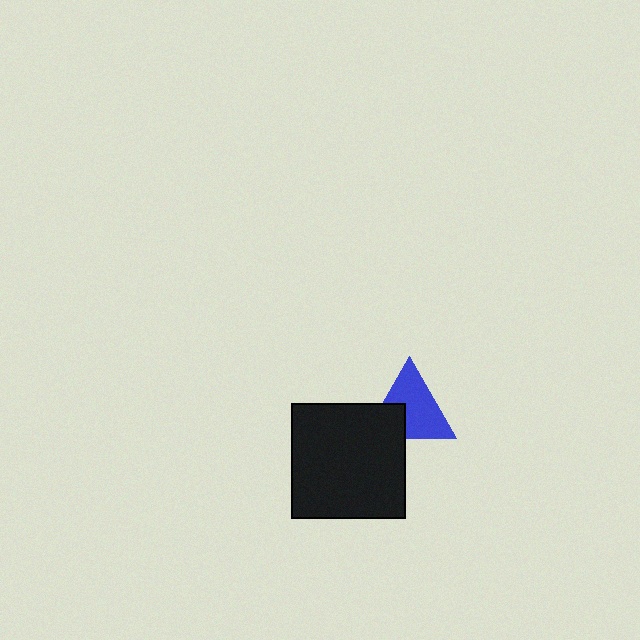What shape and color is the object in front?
The object in front is a black square.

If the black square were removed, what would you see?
You would see the complete blue triangle.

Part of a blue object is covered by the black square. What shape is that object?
It is a triangle.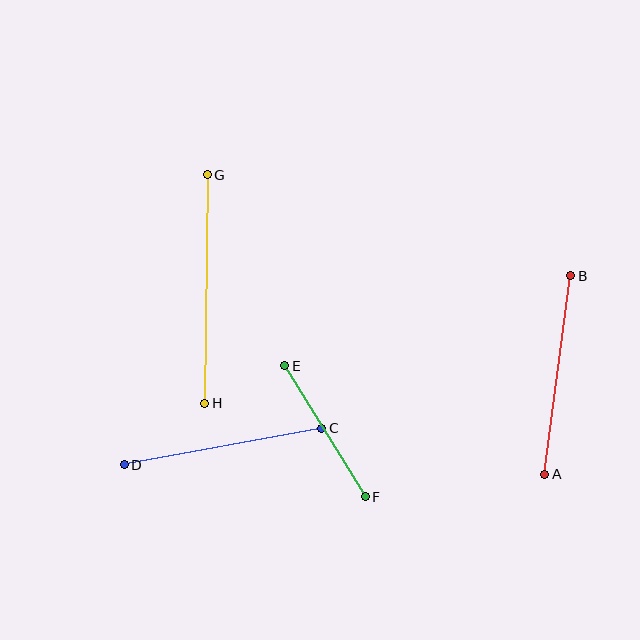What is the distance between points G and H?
The distance is approximately 229 pixels.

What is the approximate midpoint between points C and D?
The midpoint is at approximately (223, 447) pixels.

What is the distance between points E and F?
The distance is approximately 154 pixels.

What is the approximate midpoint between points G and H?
The midpoint is at approximately (206, 289) pixels.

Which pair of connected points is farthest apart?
Points G and H are farthest apart.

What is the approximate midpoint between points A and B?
The midpoint is at approximately (558, 375) pixels.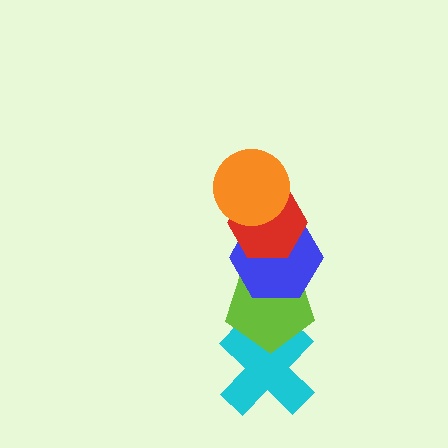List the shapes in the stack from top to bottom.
From top to bottom: the orange circle, the red hexagon, the blue hexagon, the lime pentagon, the cyan cross.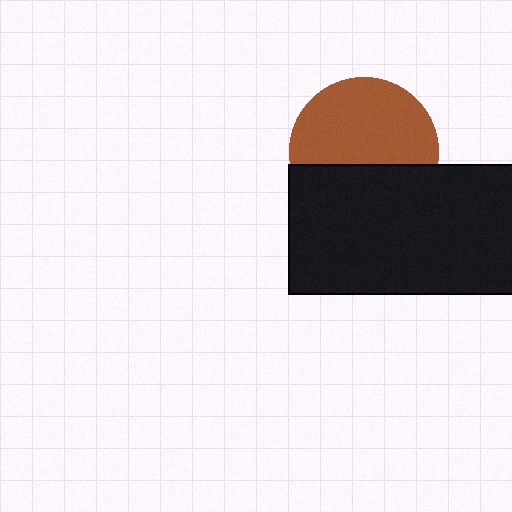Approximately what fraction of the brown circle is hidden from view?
Roughly 40% of the brown circle is hidden behind the black rectangle.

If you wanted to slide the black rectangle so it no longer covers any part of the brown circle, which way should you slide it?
Slide it down — that is the most direct way to separate the two shapes.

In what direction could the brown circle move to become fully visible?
The brown circle could move up. That would shift it out from behind the black rectangle entirely.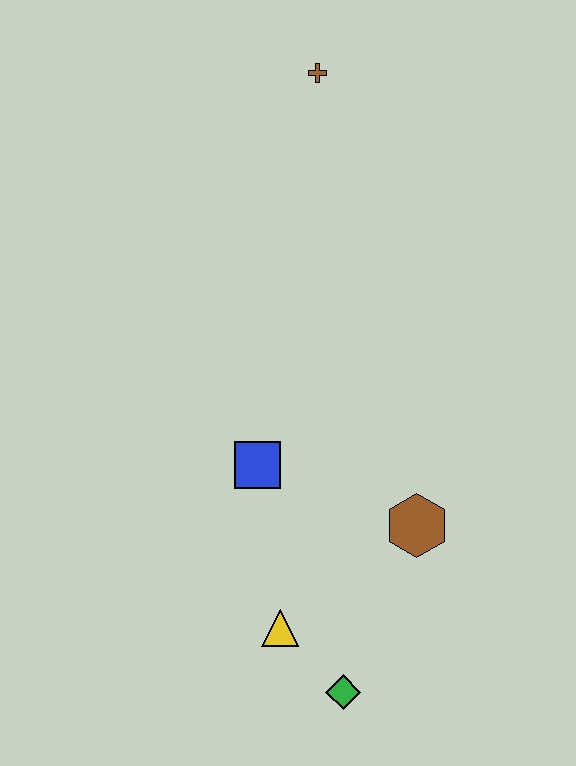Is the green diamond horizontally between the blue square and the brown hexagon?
Yes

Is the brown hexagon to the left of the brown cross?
No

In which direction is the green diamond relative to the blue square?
The green diamond is below the blue square.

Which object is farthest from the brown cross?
The green diamond is farthest from the brown cross.